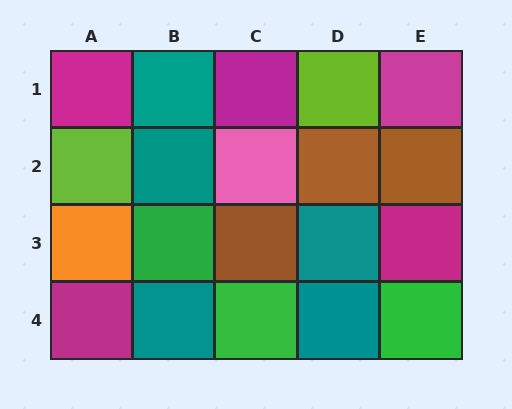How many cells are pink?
1 cell is pink.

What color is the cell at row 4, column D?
Teal.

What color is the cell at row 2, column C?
Pink.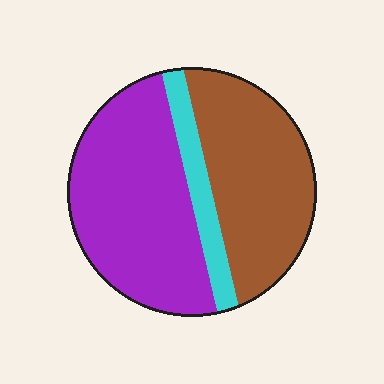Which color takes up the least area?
Cyan, at roughly 10%.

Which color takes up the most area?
Purple, at roughly 50%.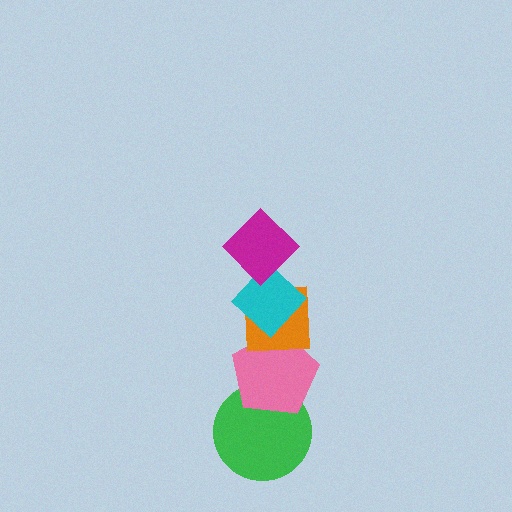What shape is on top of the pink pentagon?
The orange square is on top of the pink pentagon.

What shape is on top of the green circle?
The pink pentagon is on top of the green circle.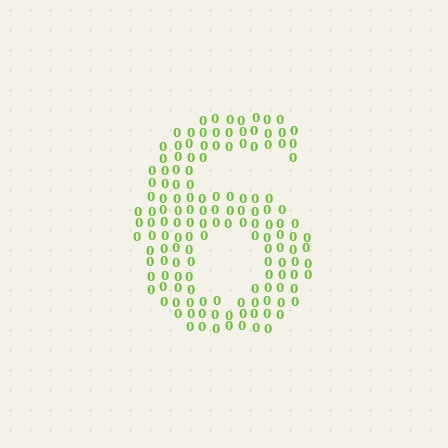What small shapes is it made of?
It is made of small digit 0's.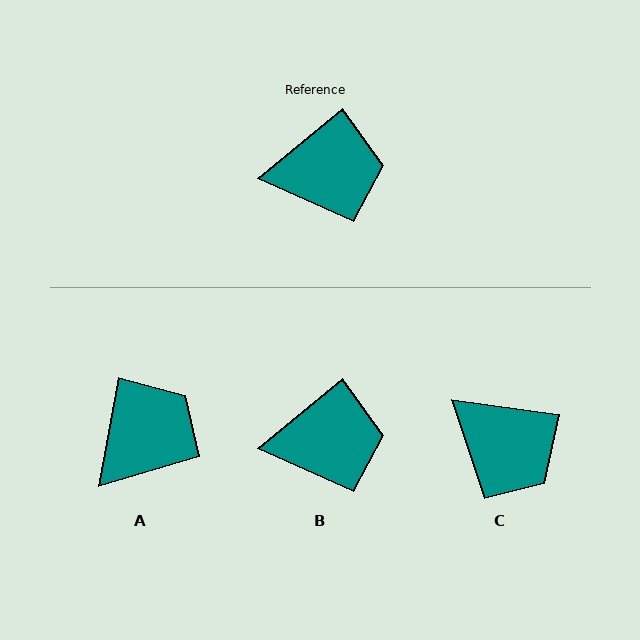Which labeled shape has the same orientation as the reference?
B.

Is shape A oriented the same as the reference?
No, it is off by about 40 degrees.